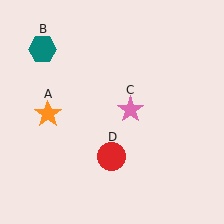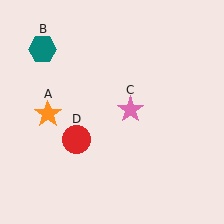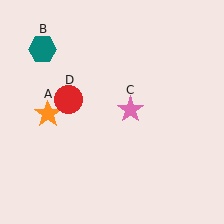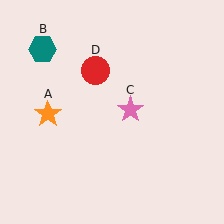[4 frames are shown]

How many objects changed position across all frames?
1 object changed position: red circle (object D).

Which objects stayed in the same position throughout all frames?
Orange star (object A) and teal hexagon (object B) and pink star (object C) remained stationary.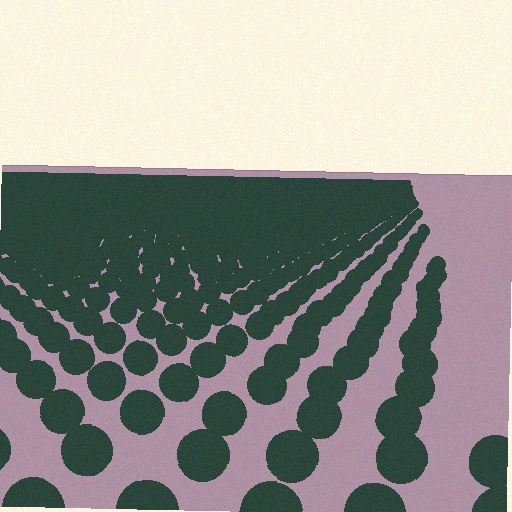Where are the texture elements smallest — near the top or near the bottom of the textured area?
Near the top.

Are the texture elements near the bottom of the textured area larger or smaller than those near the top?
Larger. Near the bottom, elements are closer to the viewer and appear at a bigger on-screen size.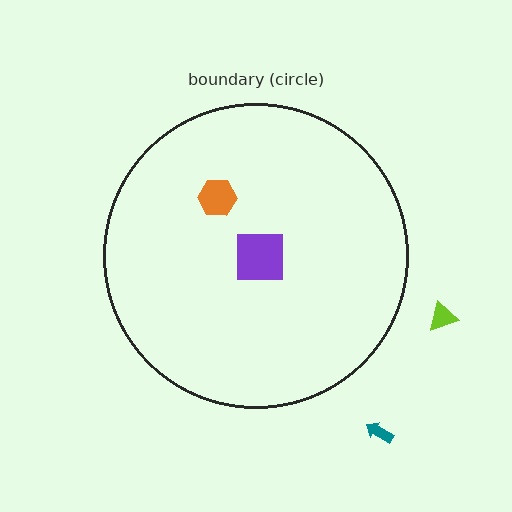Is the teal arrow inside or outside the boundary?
Outside.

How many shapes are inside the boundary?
4 inside, 2 outside.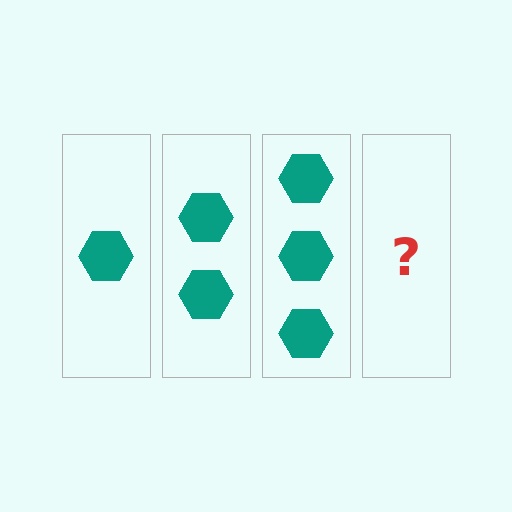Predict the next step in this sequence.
The next step is 4 hexagons.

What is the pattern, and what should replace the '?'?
The pattern is that each step adds one more hexagon. The '?' should be 4 hexagons.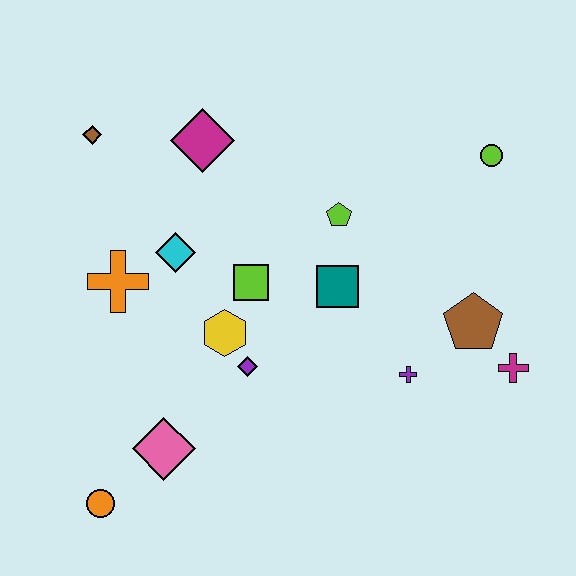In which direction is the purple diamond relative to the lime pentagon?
The purple diamond is below the lime pentagon.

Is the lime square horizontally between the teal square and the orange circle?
Yes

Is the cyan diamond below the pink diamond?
No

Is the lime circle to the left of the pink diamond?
No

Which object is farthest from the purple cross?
The brown diamond is farthest from the purple cross.